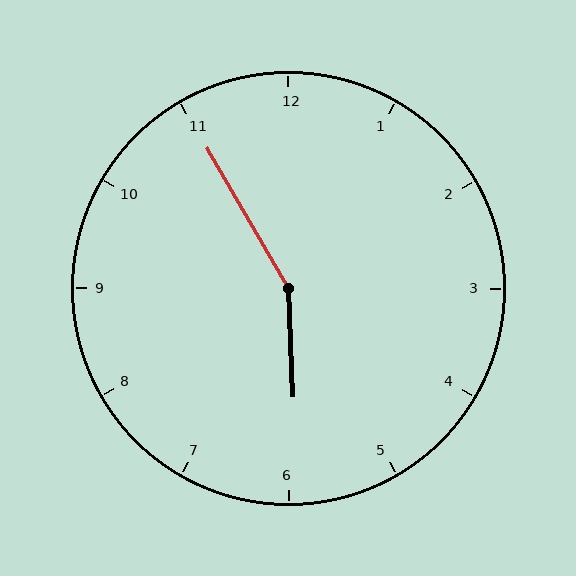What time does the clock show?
5:55.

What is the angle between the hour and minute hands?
Approximately 152 degrees.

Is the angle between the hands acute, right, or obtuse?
It is obtuse.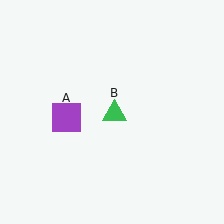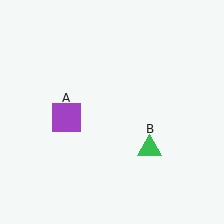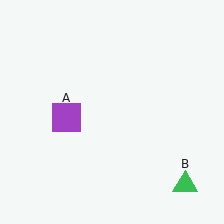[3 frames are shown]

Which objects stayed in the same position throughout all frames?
Purple square (object A) remained stationary.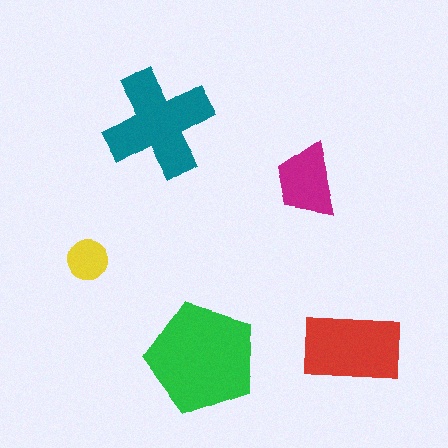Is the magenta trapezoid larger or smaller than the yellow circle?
Larger.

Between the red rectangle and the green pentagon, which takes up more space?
The green pentagon.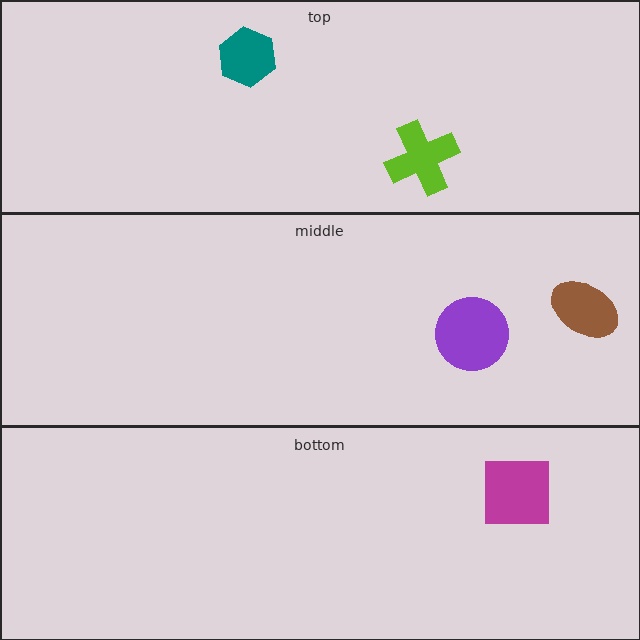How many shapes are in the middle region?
2.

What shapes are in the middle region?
The purple circle, the brown ellipse.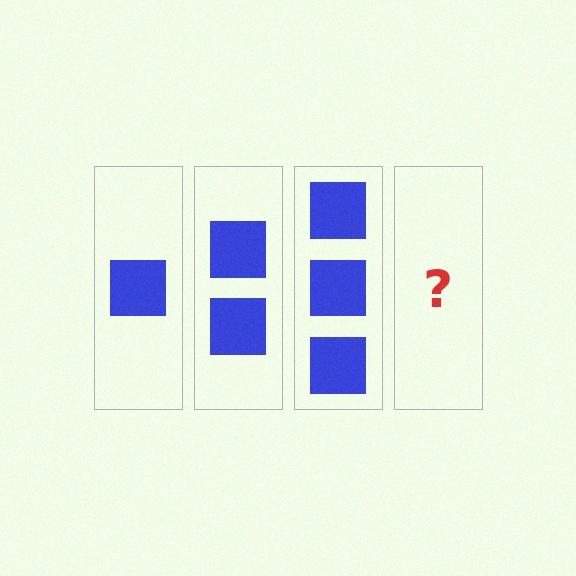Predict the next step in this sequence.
The next step is 4 squares.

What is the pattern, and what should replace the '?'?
The pattern is that each step adds one more square. The '?' should be 4 squares.